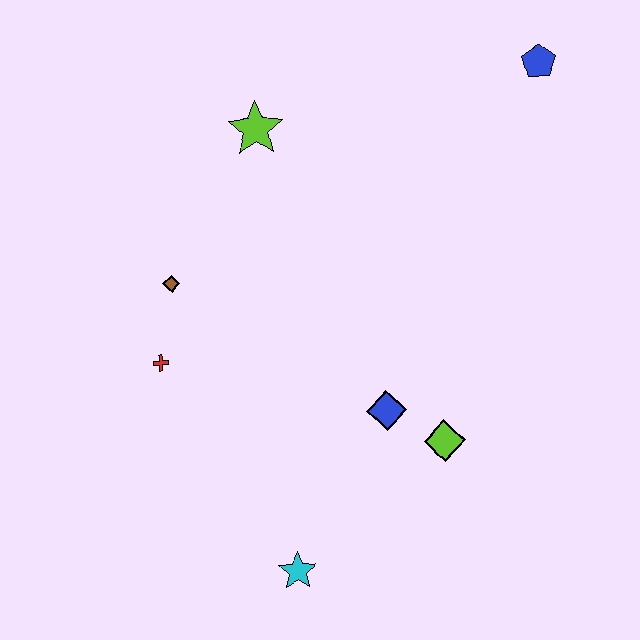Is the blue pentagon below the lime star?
No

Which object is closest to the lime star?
The brown diamond is closest to the lime star.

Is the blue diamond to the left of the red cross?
No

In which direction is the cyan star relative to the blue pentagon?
The cyan star is below the blue pentagon.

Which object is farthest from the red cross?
The blue pentagon is farthest from the red cross.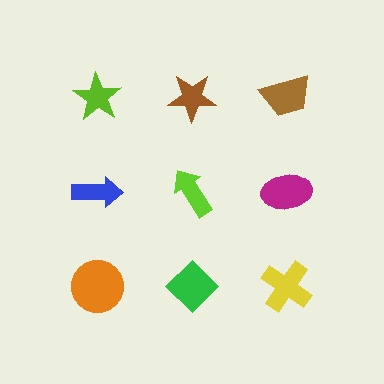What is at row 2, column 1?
A blue arrow.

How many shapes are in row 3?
3 shapes.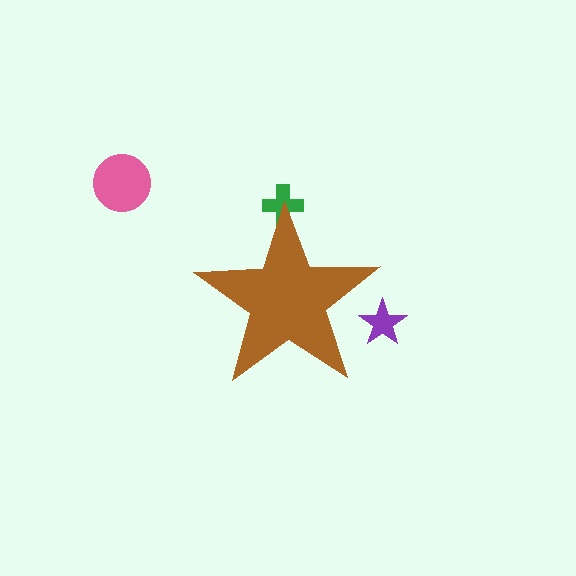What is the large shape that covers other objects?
A brown star.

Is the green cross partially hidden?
Yes, the green cross is partially hidden behind the brown star.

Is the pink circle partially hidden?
No, the pink circle is fully visible.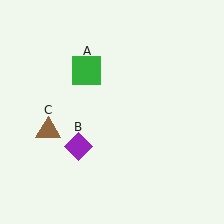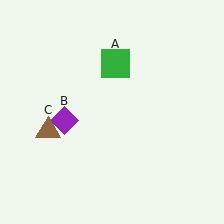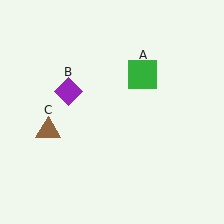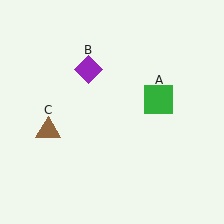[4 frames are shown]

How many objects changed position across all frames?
2 objects changed position: green square (object A), purple diamond (object B).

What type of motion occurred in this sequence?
The green square (object A), purple diamond (object B) rotated clockwise around the center of the scene.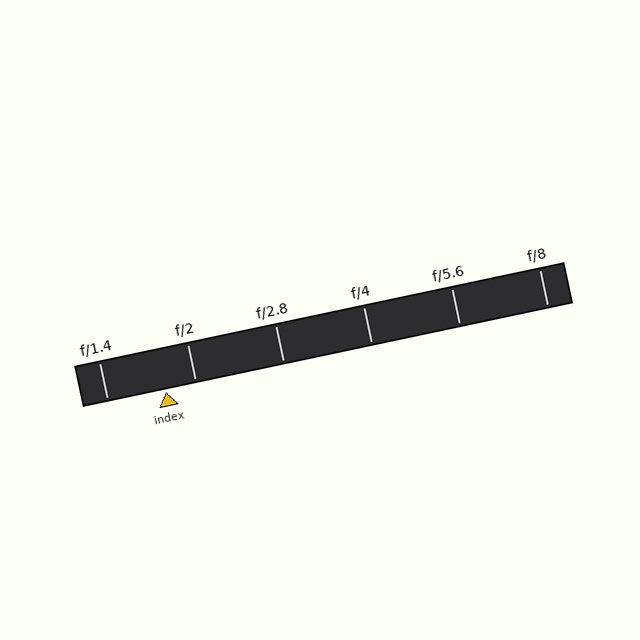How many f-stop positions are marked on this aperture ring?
There are 6 f-stop positions marked.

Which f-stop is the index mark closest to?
The index mark is closest to f/2.